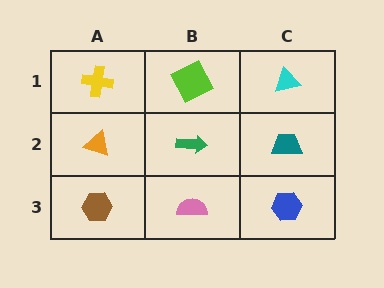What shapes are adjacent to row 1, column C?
A teal trapezoid (row 2, column C), a lime square (row 1, column B).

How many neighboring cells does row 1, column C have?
2.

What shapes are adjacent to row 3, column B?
A green arrow (row 2, column B), a brown hexagon (row 3, column A), a blue hexagon (row 3, column C).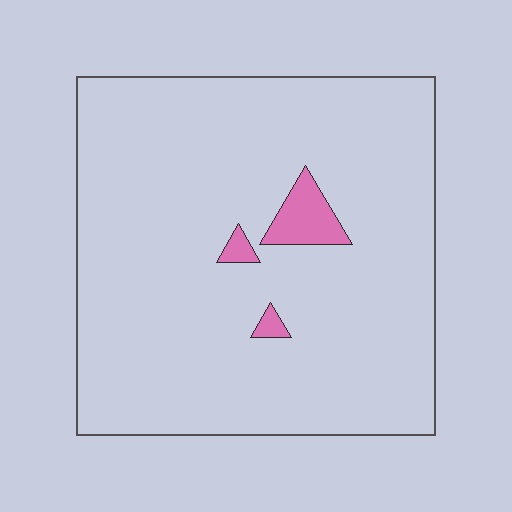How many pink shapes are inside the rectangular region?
3.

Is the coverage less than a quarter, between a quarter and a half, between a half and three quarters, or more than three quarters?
Less than a quarter.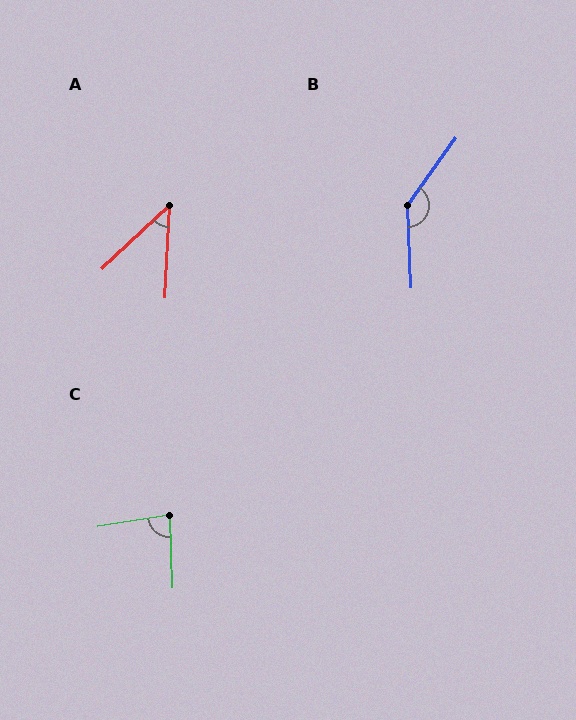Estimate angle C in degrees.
Approximately 82 degrees.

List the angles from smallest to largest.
A (44°), C (82°), B (142°).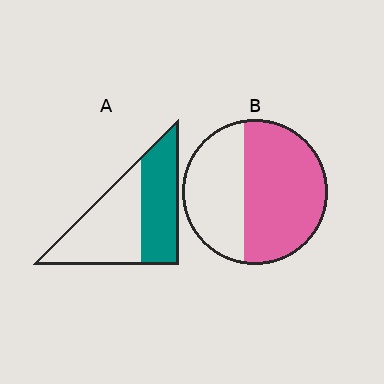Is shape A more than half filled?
No.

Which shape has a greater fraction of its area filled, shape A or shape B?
Shape B.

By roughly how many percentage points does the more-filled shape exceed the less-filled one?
By roughly 15 percentage points (B over A).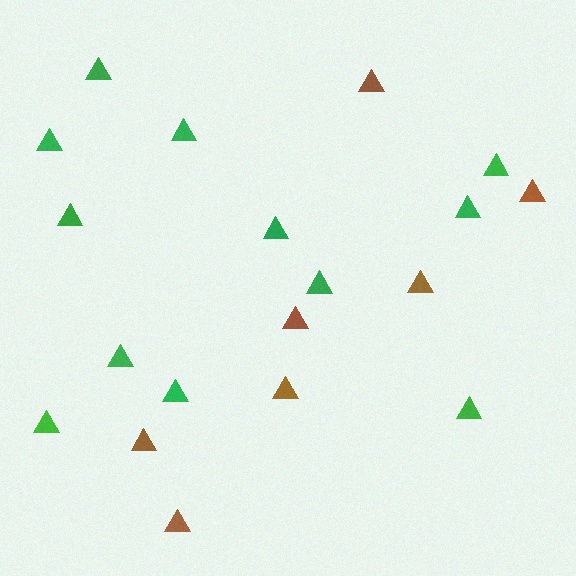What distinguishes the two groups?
There are 2 groups: one group of brown triangles (7) and one group of green triangles (12).